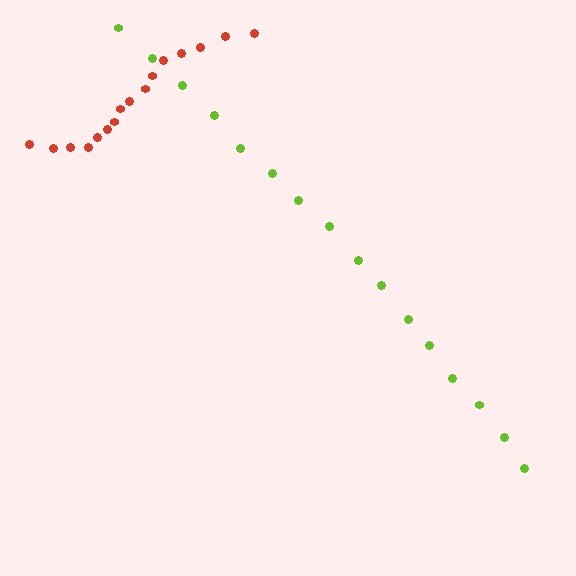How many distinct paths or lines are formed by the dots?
There are 2 distinct paths.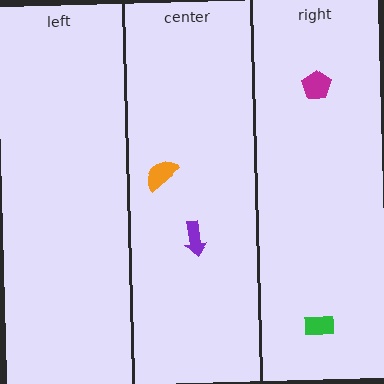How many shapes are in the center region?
2.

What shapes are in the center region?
The purple arrow, the orange semicircle.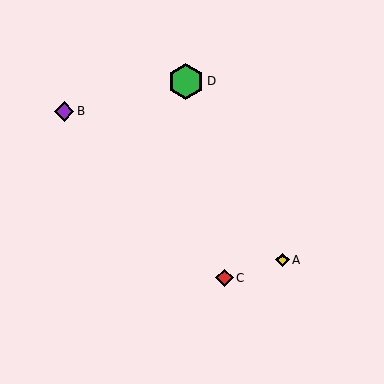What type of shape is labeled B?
Shape B is a purple diamond.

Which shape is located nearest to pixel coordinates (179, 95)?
The green hexagon (labeled D) at (186, 81) is nearest to that location.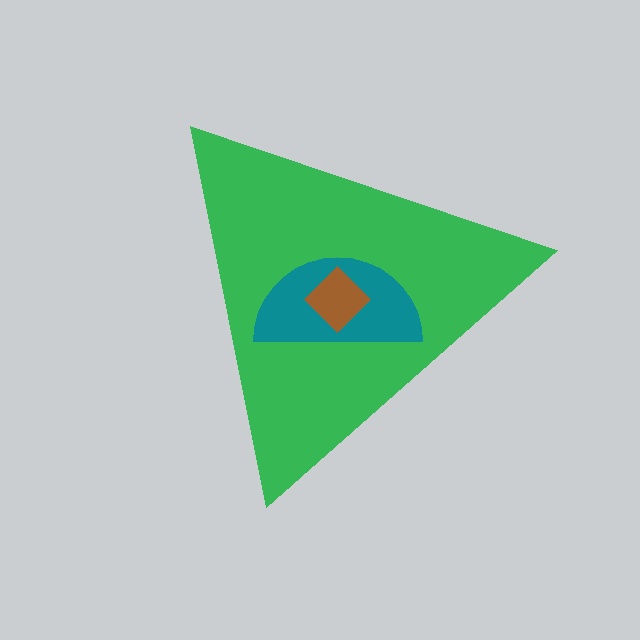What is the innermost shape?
The brown diamond.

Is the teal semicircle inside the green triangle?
Yes.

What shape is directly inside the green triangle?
The teal semicircle.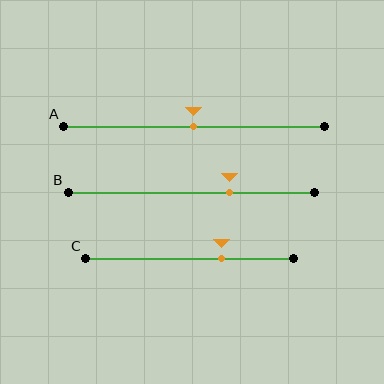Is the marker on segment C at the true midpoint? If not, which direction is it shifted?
No, the marker on segment C is shifted to the right by about 15% of the segment length.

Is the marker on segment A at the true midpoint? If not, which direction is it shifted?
Yes, the marker on segment A is at the true midpoint.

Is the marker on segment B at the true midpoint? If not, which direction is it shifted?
No, the marker on segment B is shifted to the right by about 15% of the segment length.